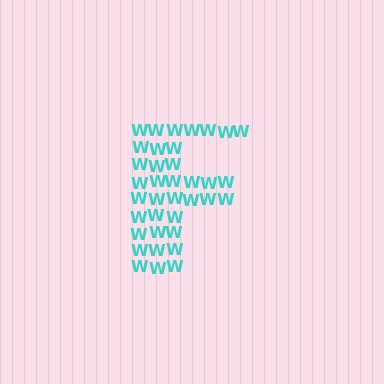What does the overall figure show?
The overall figure shows the letter F.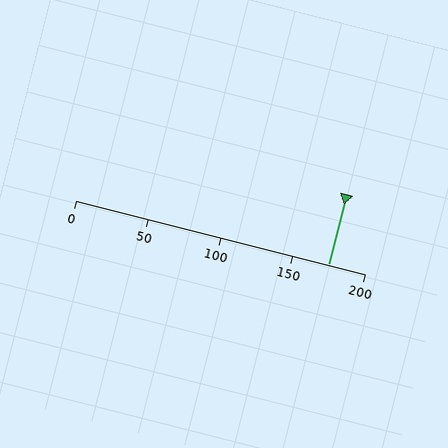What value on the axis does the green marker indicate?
The marker indicates approximately 175.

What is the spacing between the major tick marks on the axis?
The major ticks are spaced 50 apart.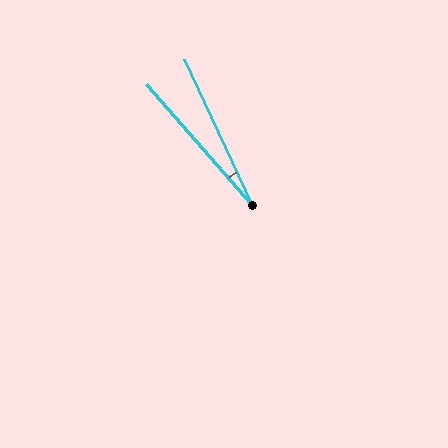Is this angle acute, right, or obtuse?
It is acute.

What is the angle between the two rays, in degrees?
Approximately 16 degrees.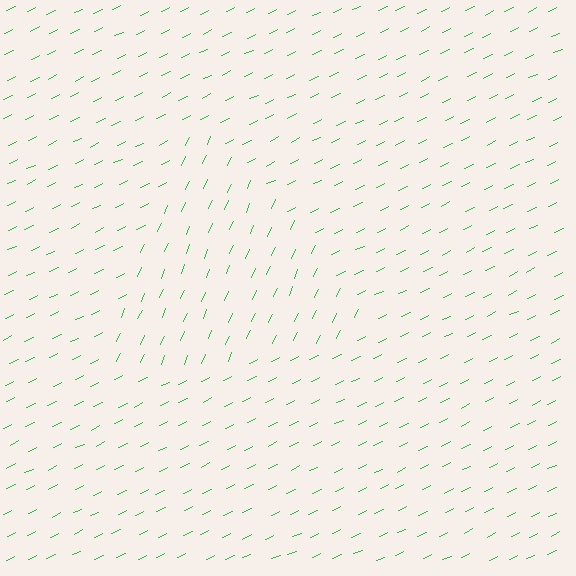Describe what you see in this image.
The image is filled with small green line segments. A triangle region in the image has lines oriented differently from the surrounding lines, creating a visible texture boundary.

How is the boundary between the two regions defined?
The boundary is defined purely by a change in line orientation (approximately 39 degrees difference). All lines are the same color and thickness.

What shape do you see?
I see a triangle.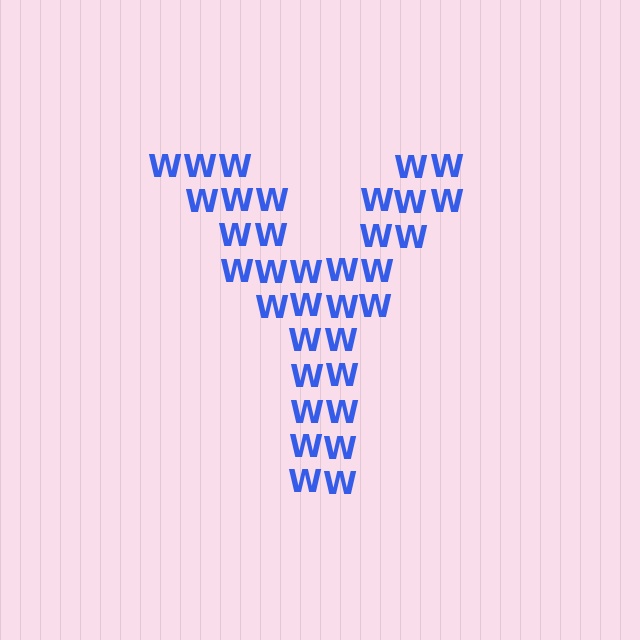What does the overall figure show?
The overall figure shows the letter Y.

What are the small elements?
The small elements are letter W's.